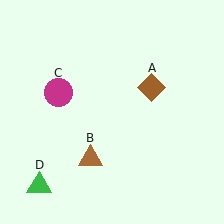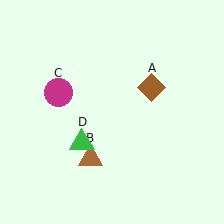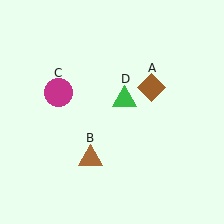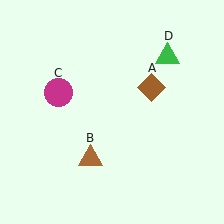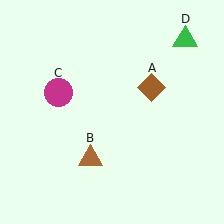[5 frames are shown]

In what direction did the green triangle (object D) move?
The green triangle (object D) moved up and to the right.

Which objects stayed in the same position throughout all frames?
Brown diamond (object A) and brown triangle (object B) and magenta circle (object C) remained stationary.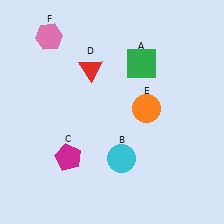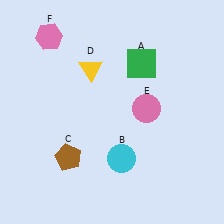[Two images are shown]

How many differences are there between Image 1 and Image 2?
There are 3 differences between the two images.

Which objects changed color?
C changed from magenta to brown. D changed from red to yellow. E changed from orange to pink.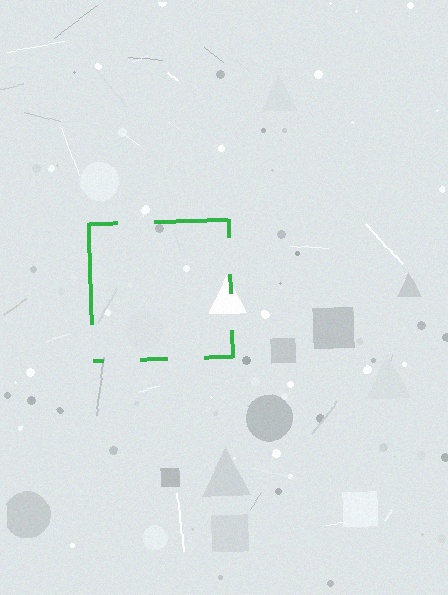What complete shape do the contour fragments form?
The contour fragments form a square.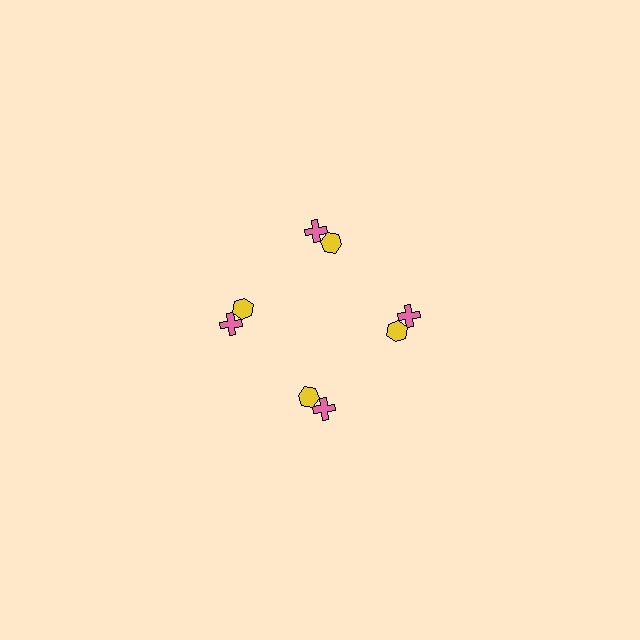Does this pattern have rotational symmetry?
Yes, this pattern has 4-fold rotational symmetry. It looks the same after rotating 90 degrees around the center.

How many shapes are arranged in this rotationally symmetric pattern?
There are 8 shapes, arranged in 4 groups of 2.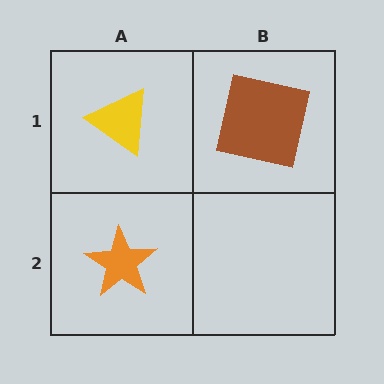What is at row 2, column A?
An orange star.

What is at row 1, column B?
A brown square.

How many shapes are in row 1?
2 shapes.